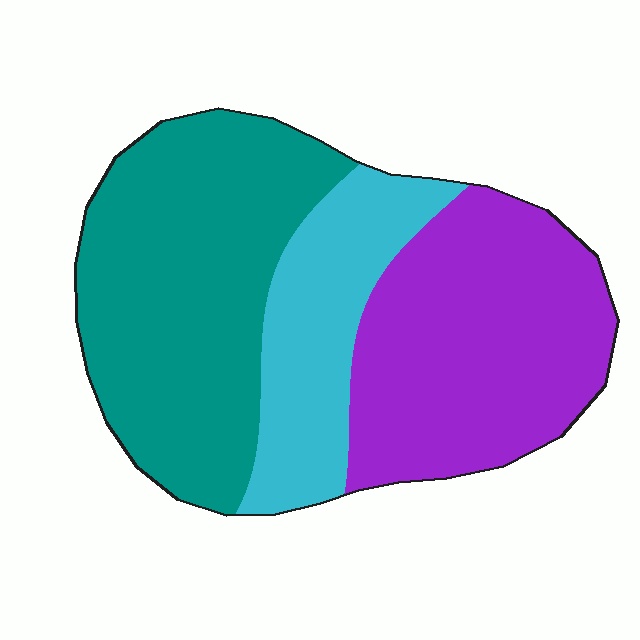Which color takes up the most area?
Teal, at roughly 40%.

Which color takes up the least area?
Cyan, at roughly 20%.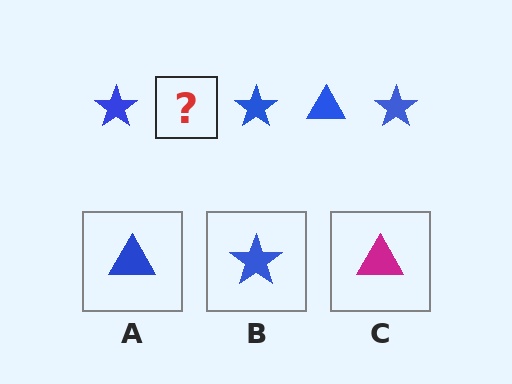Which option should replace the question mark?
Option A.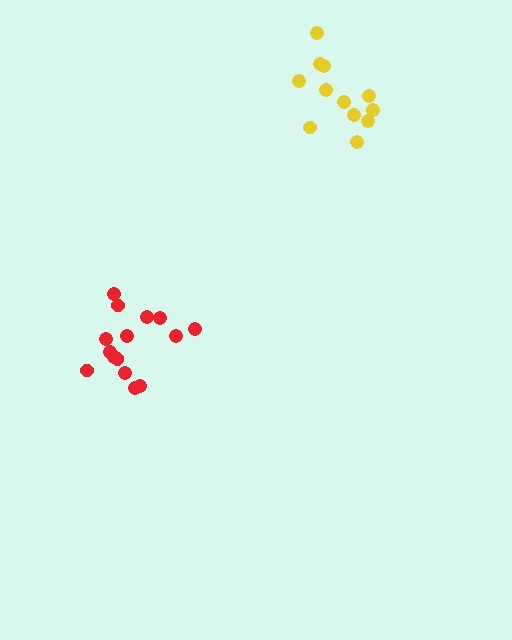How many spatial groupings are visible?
There are 2 spatial groupings.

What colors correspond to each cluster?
The clusters are colored: red, yellow.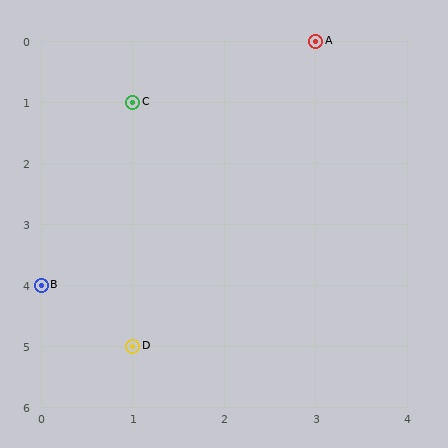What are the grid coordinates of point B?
Point B is at grid coordinates (0, 4).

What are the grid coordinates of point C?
Point C is at grid coordinates (1, 1).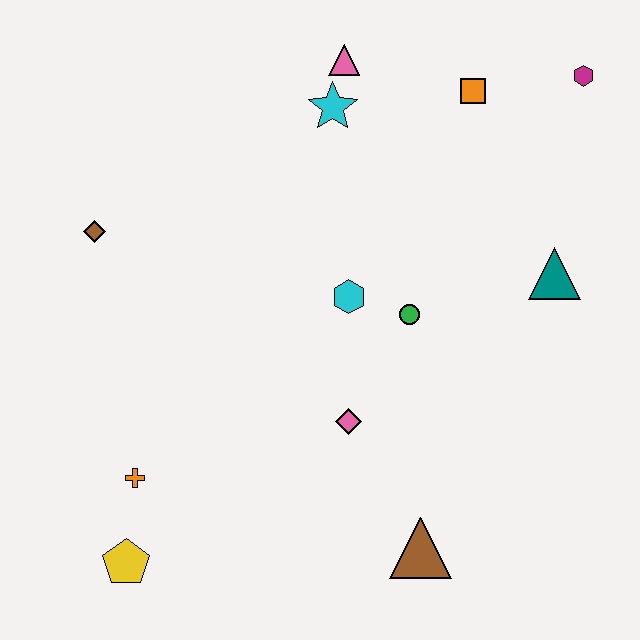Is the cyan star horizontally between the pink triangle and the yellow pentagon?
Yes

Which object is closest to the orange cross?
The yellow pentagon is closest to the orange cross.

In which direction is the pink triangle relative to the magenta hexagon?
The pink triangle is to the left of the magenta hexagon.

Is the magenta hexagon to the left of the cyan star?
No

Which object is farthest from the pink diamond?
The magenta hexagon is farthest from the pink diamond.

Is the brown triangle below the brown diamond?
Yes